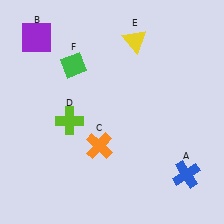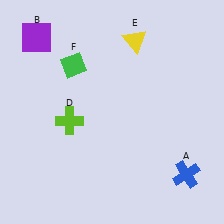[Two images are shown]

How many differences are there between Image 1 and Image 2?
There is 1 difference between the two images.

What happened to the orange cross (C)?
The orange cross (C) was removed in Image 2. It was in the bottom-left area of Image 1.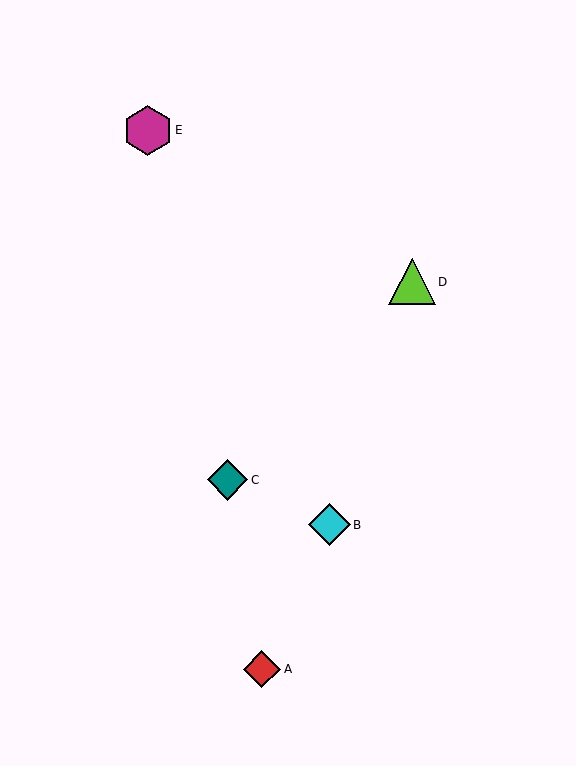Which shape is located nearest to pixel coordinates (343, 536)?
The cyan diamond (labeled B) at (329, 525) is nearest to that location.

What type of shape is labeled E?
Shape E is a magenta hexagon.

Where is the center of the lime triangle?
The center of the lime triangle is at (412, 282).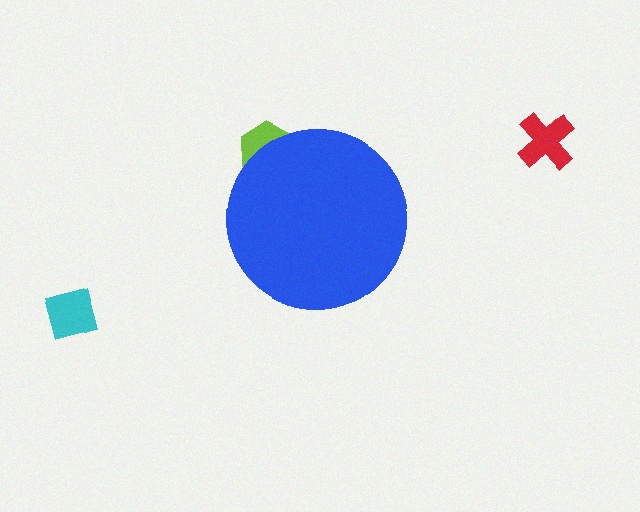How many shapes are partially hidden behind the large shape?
1 shape is partially hidden.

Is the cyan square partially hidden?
No, the cyan square is fully visible.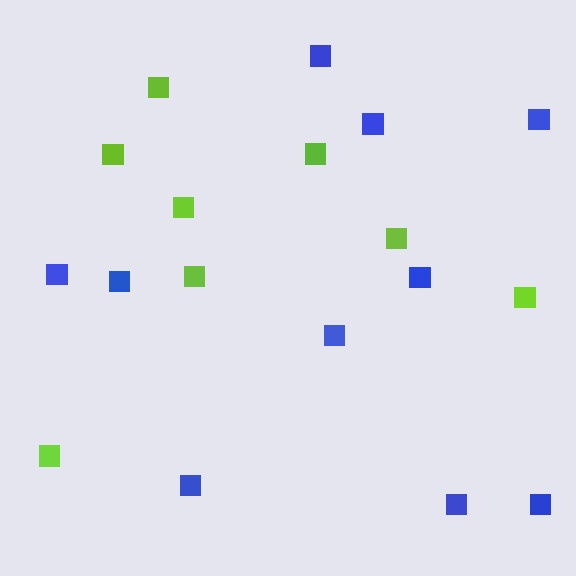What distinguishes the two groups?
There are 2 groups: one group of blue squares (10) and one group of lime squares (8).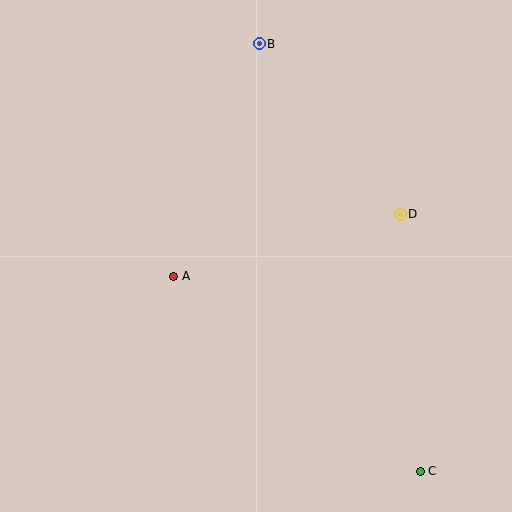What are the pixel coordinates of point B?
Point B is at (259, 44).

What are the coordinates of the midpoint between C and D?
The midpoint between C and D is at (410, 343).